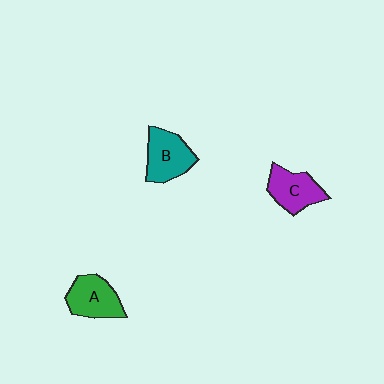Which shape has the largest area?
Shape B (teal).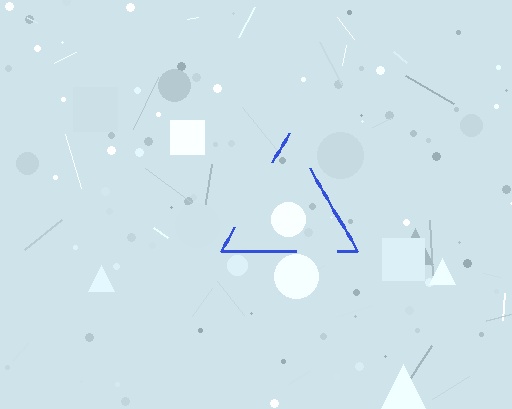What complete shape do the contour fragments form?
The contour fragments form a triangle.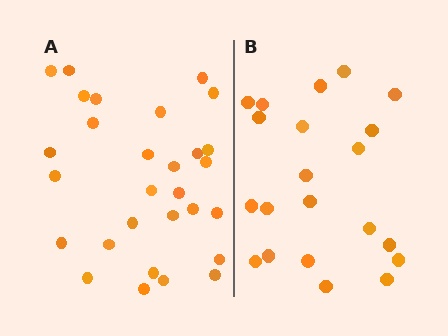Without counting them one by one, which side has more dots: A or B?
Region A (the left region) has more dots.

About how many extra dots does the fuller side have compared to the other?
Region A has roughly 8 or so more dots than region B.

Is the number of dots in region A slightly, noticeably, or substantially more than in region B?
Region A has noticeably more, but not dramatically so. The ratio is roughly 1.4 to 1.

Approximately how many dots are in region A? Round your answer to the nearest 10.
About 30 dots. (The exact count is 29, which rounds to 30.)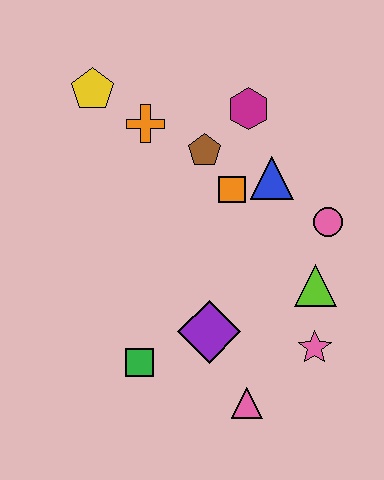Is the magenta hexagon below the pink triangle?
No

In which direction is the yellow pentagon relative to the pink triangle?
The yellow pentagon is above the pink triangle.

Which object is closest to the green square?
The purple diamond is closest to the green square.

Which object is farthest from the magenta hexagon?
The pink triangle is farthest from the magenta hexagon.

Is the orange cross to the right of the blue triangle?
No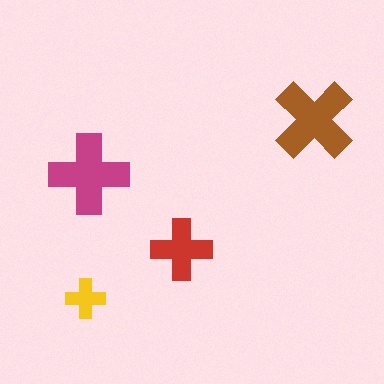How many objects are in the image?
There are 4 objects in the image.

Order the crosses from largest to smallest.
the brown one, the magenta one, the red one, the yellow one.